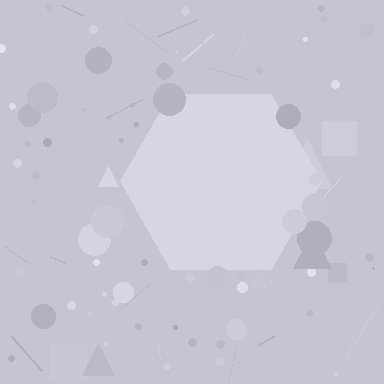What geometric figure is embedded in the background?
A hexagon is embedded in the background.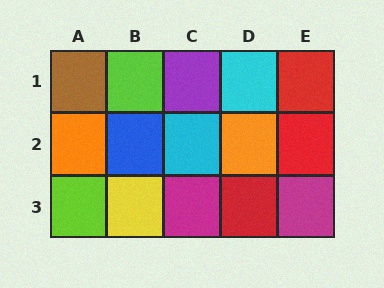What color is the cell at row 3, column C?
Magenta.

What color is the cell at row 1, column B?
Lime.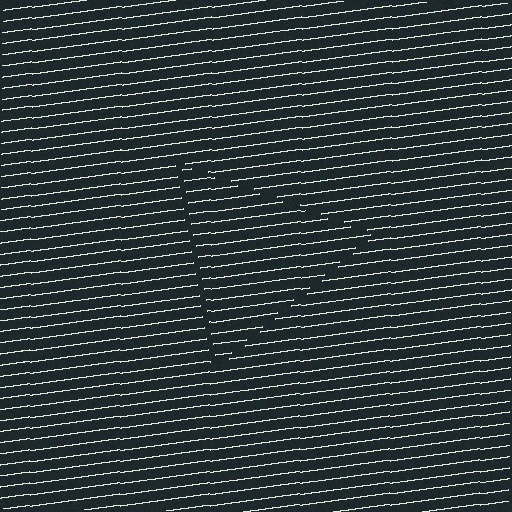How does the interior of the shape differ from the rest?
The interior of the shape contains the same grating, shifted by half a period — the contour is defined by the phase discontinuity where line-ends from the inner and outer gratings abut.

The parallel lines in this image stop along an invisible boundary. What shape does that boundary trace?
An illusory triangle. The interior of the shape contains the same grating, shifted by half a period — the contour is defined by the phase discontinuity where line-ends from the inner and outer gratings abut.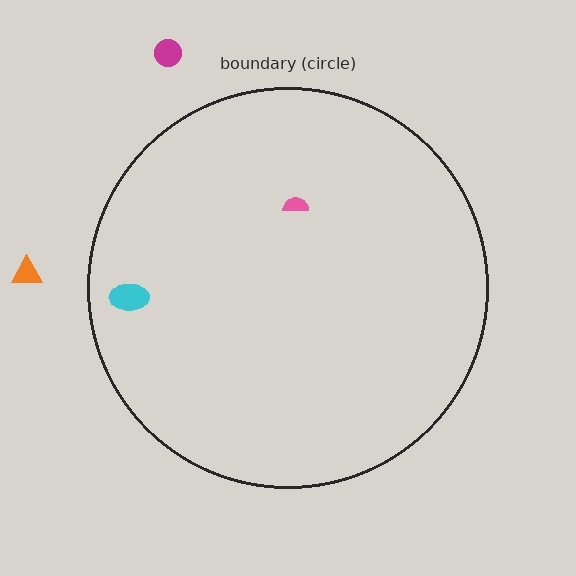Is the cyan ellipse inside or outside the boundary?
Inside.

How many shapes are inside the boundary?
2 inside, 2 outside.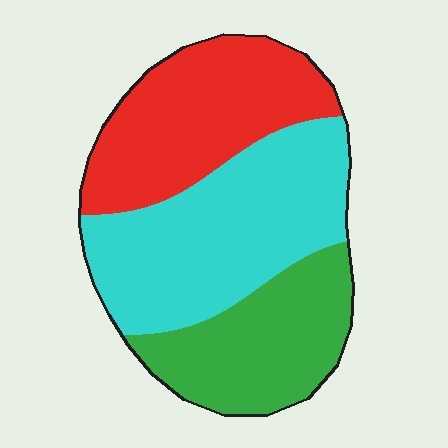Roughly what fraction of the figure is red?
Red covers about 30% of the figure.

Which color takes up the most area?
Cyan, at roughly 40%.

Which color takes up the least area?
Green, at roughly 25%.